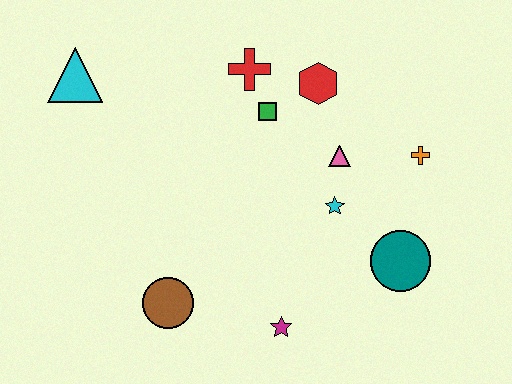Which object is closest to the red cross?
The green square is closest to the red cross.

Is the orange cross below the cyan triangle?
Yes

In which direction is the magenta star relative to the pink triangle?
The magenta star is below the pink triangle.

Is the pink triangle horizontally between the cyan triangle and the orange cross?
Yes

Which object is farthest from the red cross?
The magenta star is farthest from the red cross.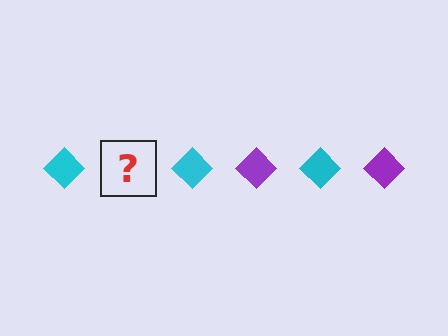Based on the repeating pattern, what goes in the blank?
The blank should be a purple diamond.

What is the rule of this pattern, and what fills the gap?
The rule is that the pattern cycles through cyan, purple diamonds. The gap should be filled with a purple diamond.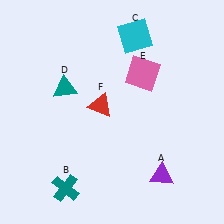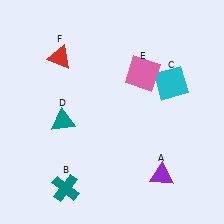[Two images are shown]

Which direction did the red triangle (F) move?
The red triangle (F) moved up.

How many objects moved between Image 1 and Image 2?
3 objects moved between the two images.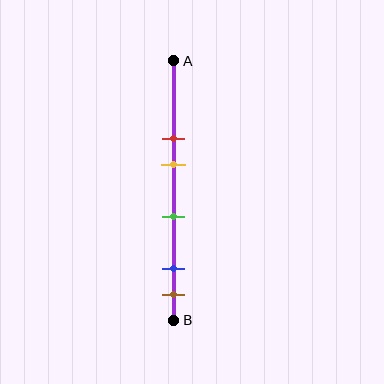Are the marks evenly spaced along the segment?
No, the marks are not evenly spaced.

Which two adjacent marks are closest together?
The blue and brown marks are the closest adjacent pair.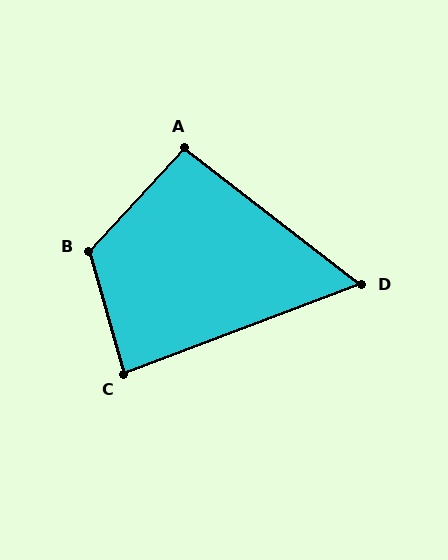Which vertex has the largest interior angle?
B, at approximately 122 degrees.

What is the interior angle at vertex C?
Approximately 85 degrees (approximately right).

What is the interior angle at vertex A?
Approximately 95 degrees (approximately right).